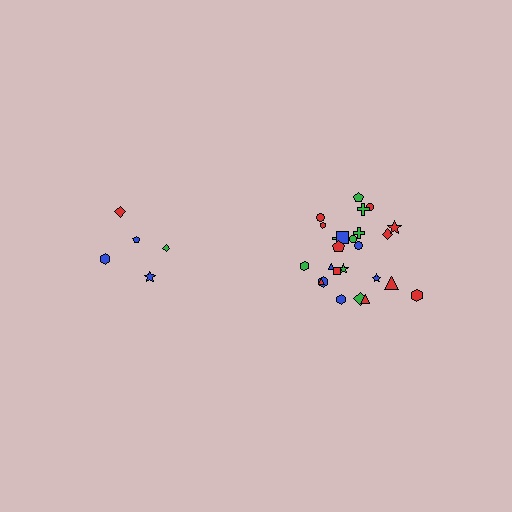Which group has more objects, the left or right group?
The right group.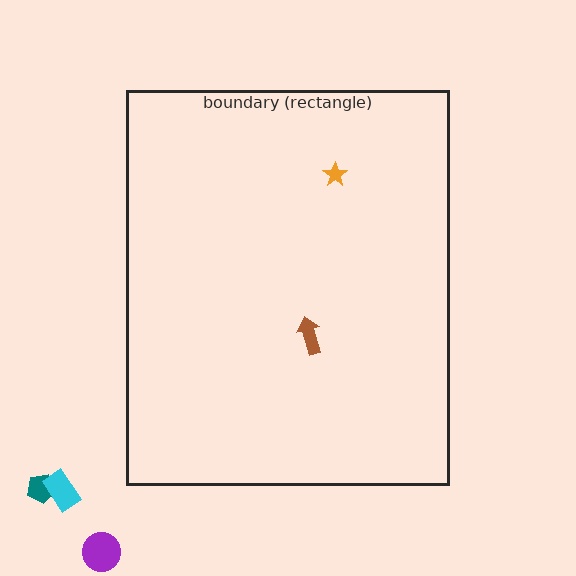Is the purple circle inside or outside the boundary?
Outside.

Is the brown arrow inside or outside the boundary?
Inside.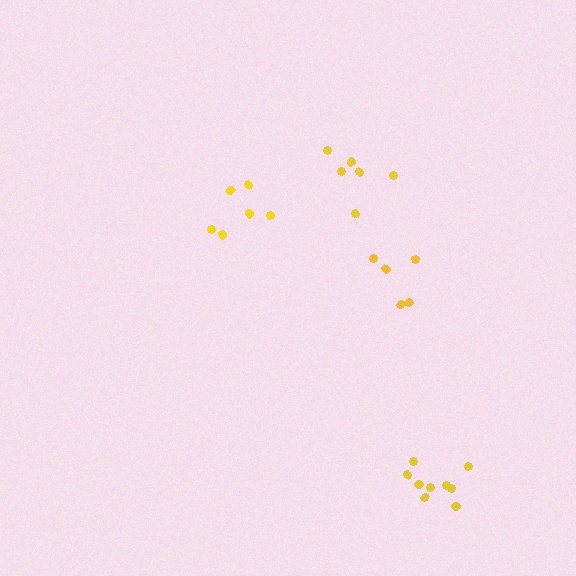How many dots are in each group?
Group 1: 6 dots, Group 2: 5 dots, Group 3: 9 dots, Group 4: 6 dots (26 total).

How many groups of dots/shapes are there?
There are 4 groups.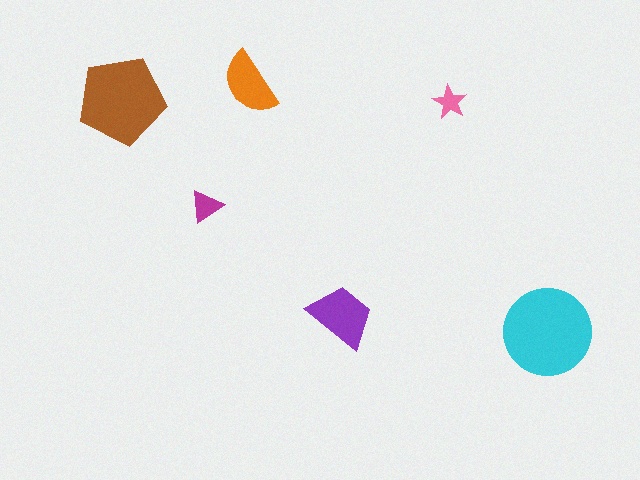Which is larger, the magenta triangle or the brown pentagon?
The brown pentagon.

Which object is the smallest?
The pink star.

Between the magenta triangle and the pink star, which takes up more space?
The magenta triangle.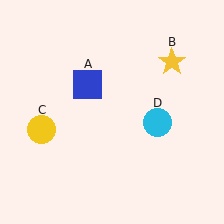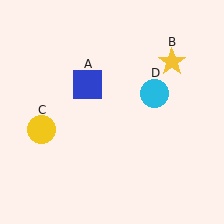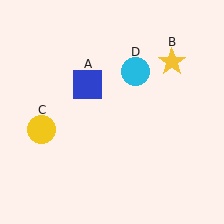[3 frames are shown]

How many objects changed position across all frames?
1 object changed position: cyan circle (object D).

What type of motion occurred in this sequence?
The cyan circle (object D) rotated counterclockwise around the center of the scene.